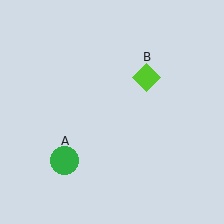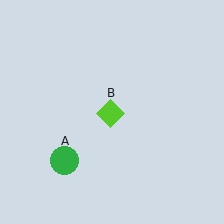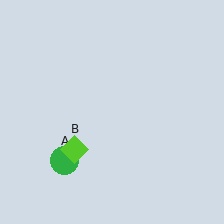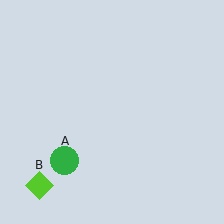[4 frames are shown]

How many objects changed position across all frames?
1 object changed position: lime diamond (object B).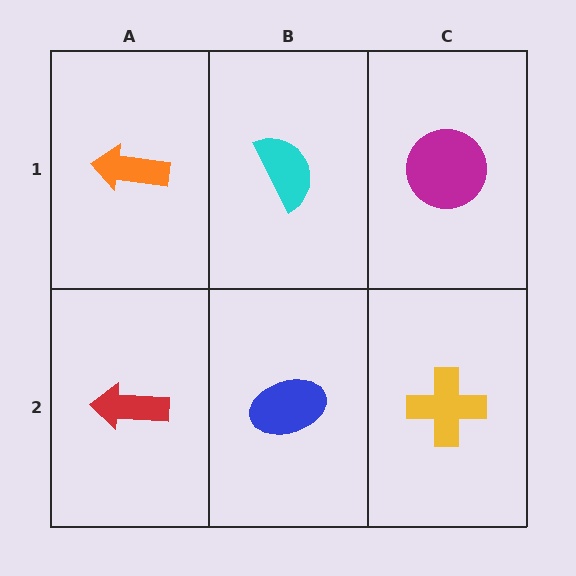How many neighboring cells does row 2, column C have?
2.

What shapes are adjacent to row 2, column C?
A magenta circle (row 1, column C), a blue ellipse (row 2, column B).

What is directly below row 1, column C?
A yellow cross.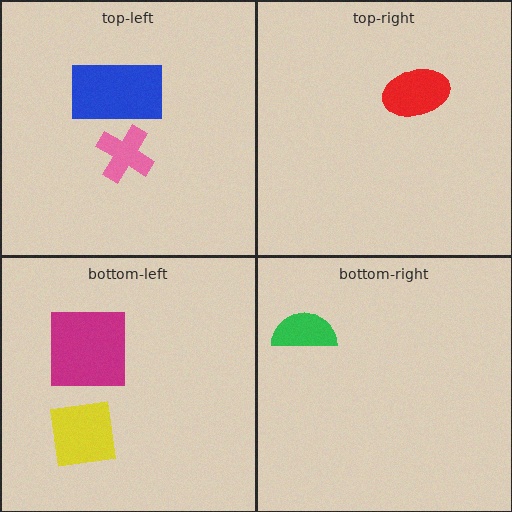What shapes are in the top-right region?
The red ellipse.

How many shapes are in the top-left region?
2.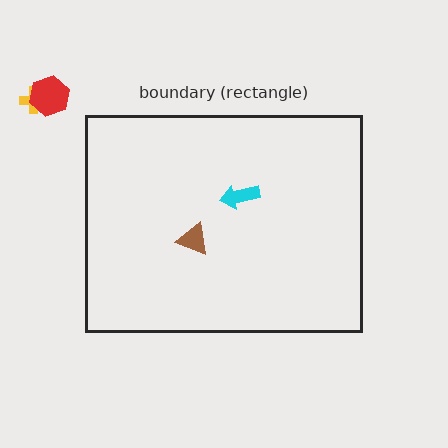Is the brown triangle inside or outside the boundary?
Inside.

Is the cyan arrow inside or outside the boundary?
Inside.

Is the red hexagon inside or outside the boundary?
Outside.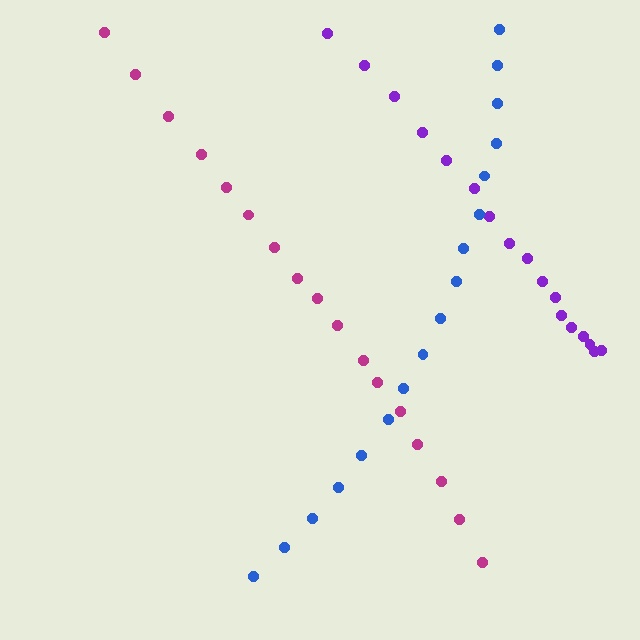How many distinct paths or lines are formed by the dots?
There are 3 distinct paths.